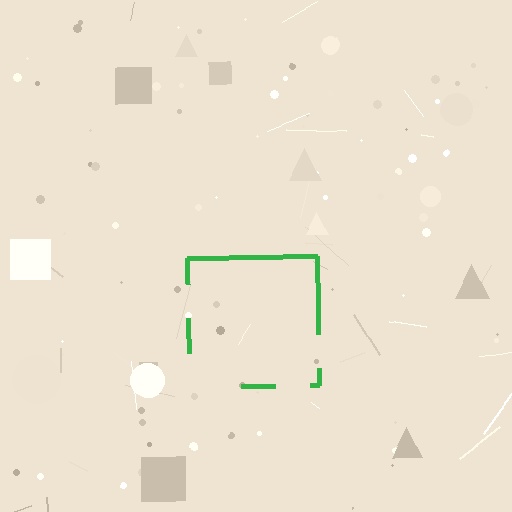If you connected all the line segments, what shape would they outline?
They would outline a square.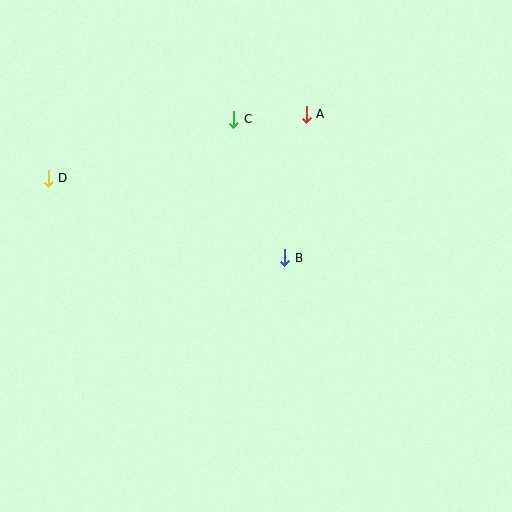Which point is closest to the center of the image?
Point B at (285, 258) is closest to the center.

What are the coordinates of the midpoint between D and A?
The midpoint between D and A is at (177, 146).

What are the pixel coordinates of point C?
Point C is at (234, 119).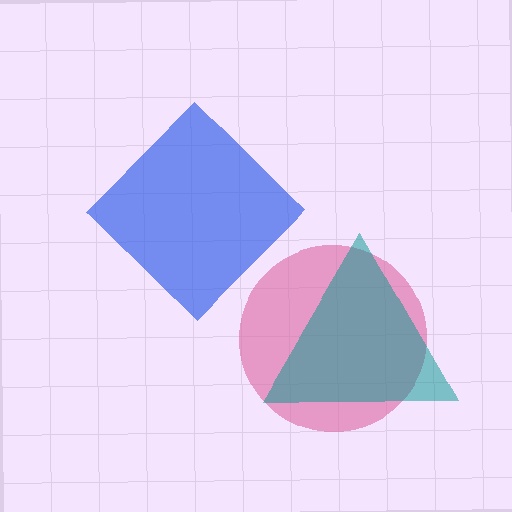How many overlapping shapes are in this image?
There are 3 overlapping shapes in the image.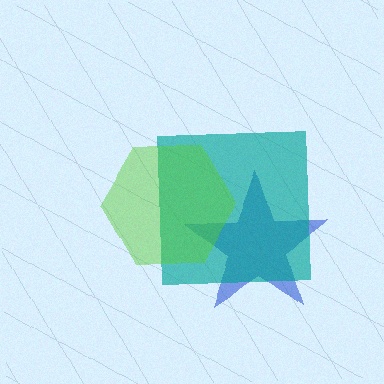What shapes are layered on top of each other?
The layered shapes are: a blue star, a teal square, a lime hexagon.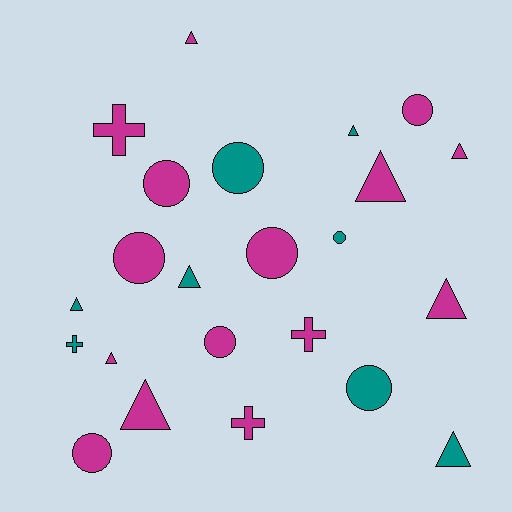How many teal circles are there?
There are 3 teal circles.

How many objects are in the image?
There are 23 objects.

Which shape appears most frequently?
Triangle, with 10 objects.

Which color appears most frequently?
Magenta, with 15 objects.